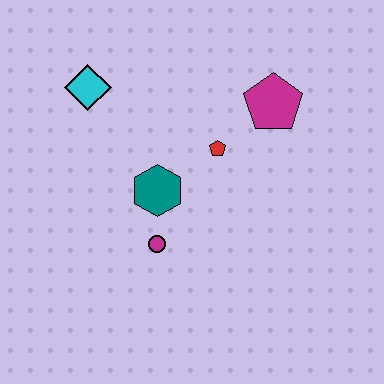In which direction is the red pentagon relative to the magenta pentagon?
The red pentagon is to the left of the magenta pentagon.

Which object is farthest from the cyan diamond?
The magenta pentagon is farthest from the cyan diamond.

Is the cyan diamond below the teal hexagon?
No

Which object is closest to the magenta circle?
The teal hexagon is closest to the magenta circle.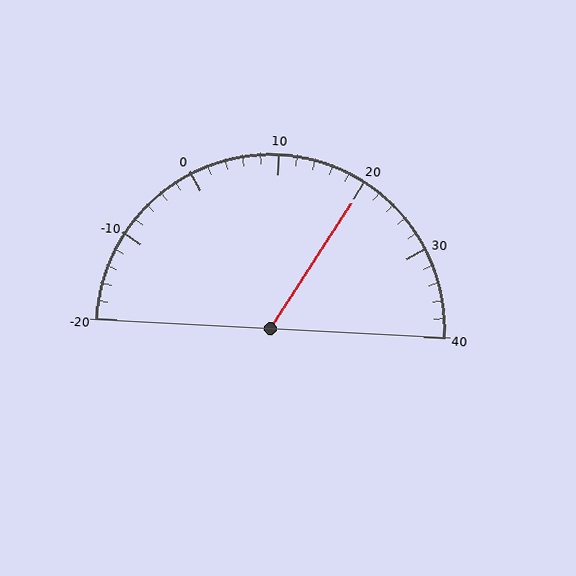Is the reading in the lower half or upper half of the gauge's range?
The reading is in the upper half of the range (-20 to 40).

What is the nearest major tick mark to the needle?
The nearest major tick mark is 20.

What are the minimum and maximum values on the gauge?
The gauge ranges from -20 to 40.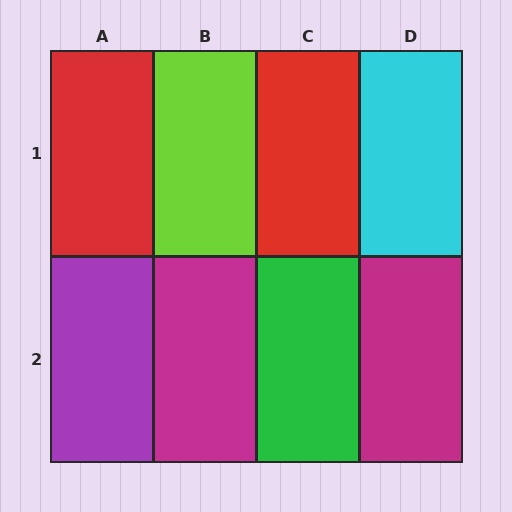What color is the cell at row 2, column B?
Magenta.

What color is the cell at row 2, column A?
Purple.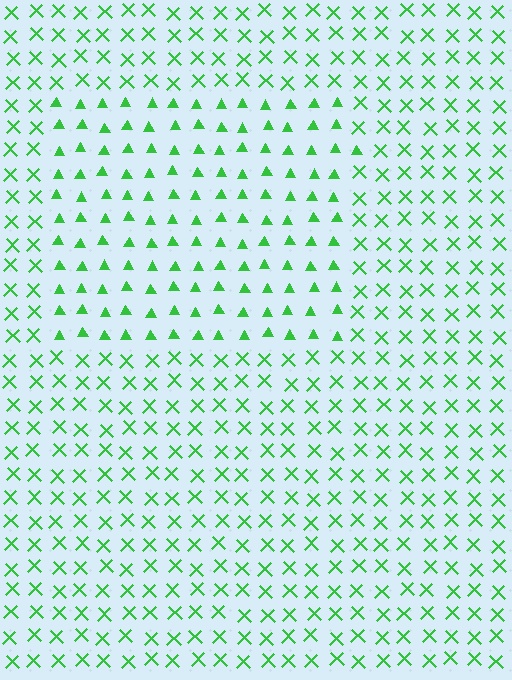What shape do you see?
I see a rectangle.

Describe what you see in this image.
The image is filled with small green elements arranged in a uniform grid. A rectangle-shaped region contains triangles, while the surrounding area contains X marks. The boundary is defined purely by the change in element shape.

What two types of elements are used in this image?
The image uses triangles inside the rectangle region and X marks outside it.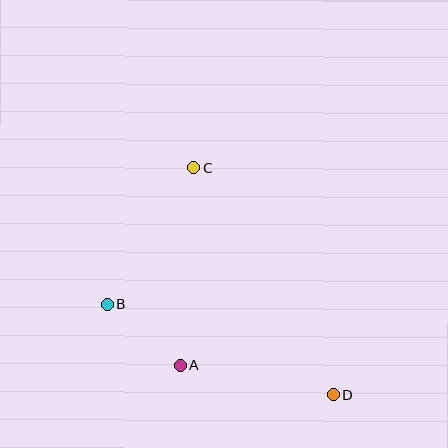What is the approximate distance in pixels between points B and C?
The distance between B and C is approximately 162 pixels.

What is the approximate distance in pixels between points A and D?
The distance between A and D is approximately 155 pixels.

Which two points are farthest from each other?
Points C and D are farthest from each other.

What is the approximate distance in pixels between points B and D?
The distance between B and D is approximately 244 pixels.